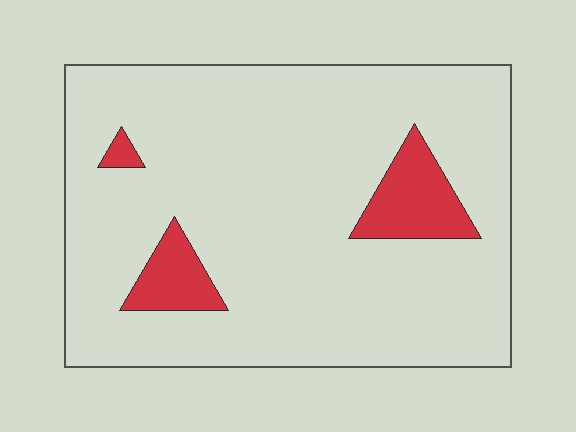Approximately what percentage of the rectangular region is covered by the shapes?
Approximately 10%.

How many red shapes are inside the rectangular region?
3.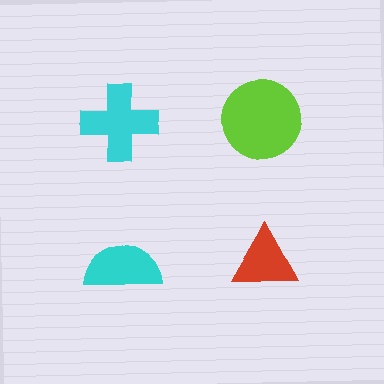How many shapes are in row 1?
2 shapes.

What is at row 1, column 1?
A cyan cross.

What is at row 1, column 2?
A lime circle.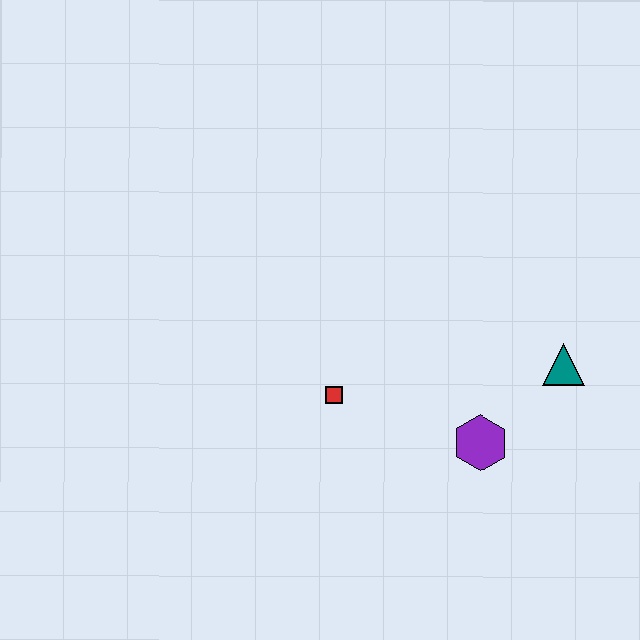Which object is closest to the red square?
The purple hexagon is closest to the red square.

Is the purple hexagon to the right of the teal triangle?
No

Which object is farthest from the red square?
The teal triangle is farthest from the red square.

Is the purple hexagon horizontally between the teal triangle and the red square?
Yes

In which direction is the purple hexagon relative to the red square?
The purple hexagon is to the right of the red square.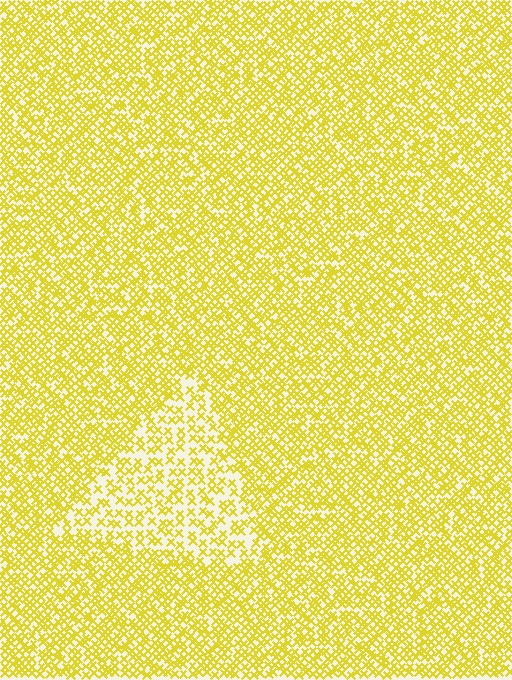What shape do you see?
I see a triangle.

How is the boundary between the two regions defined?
The boundary is defined by a change in element density (approximately 1.9x ratio). All elements are the same color, size, and shape.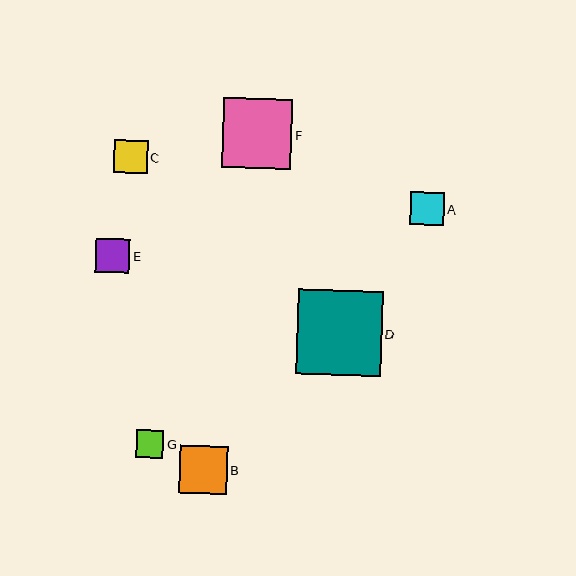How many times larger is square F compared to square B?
Square F is approximately 1.5 times the size of square B.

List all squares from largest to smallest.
From largest to smallest: D, F, B, E, C, A, G.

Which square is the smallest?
Square G is the smallest with a size of approximately 27 pixels.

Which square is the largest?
Square D is the largest with a size of approximately 85 pixels.